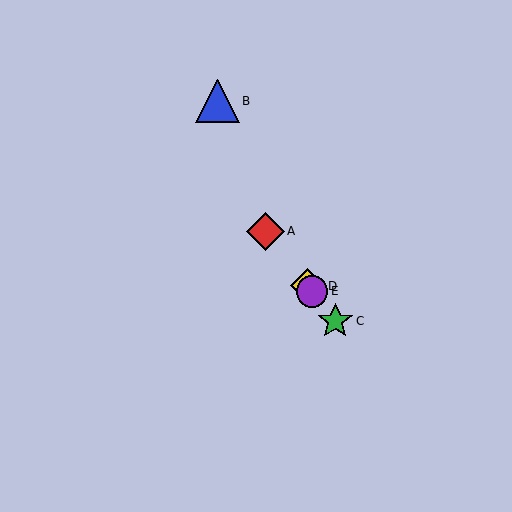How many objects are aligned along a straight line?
4 objects (A, C, D, E) are aligned along a straight line.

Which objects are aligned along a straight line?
Objects A, C, D, E are aligned along a straight line.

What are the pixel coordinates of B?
Object B is at (218, 101).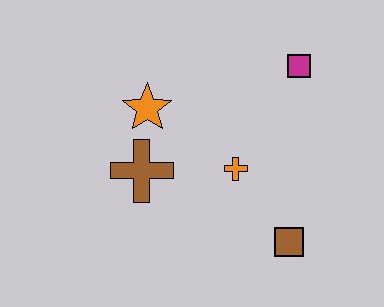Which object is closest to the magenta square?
The orange cross is closest to the magenta square.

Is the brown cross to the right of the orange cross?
No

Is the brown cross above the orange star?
No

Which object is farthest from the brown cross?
The magenta square is farthest from the brown cross.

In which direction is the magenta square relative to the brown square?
The magenta square is above the brown square.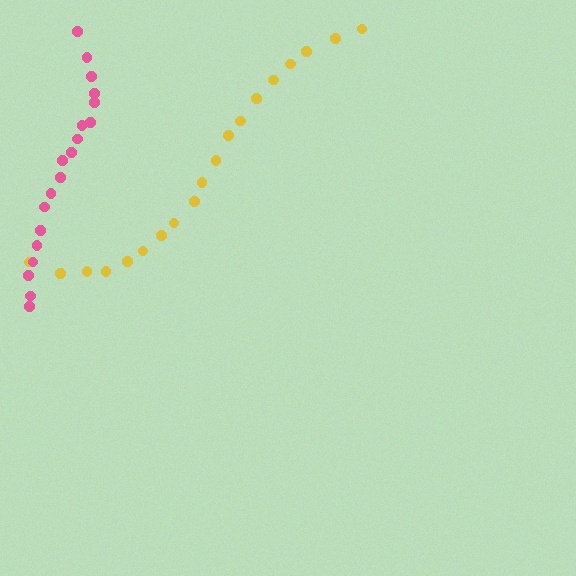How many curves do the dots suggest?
There are 2 distinct paths.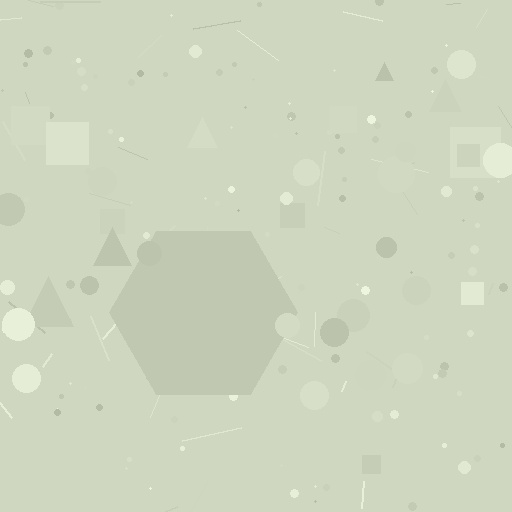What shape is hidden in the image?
A hexagon is hidden in the image.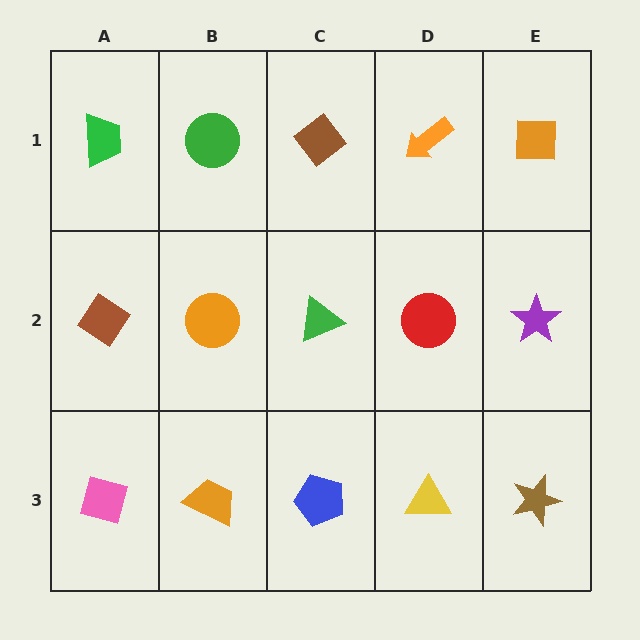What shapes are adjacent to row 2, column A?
A green trapezoid (row 1, column A), a pink square (row 3, column A), an orange circle (row 2, column B).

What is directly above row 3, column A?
A brown diamond.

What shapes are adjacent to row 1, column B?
An orange circle (row 2, column B), a green trapezoid (row 1, column A), a brown diamond (row 1, column C).